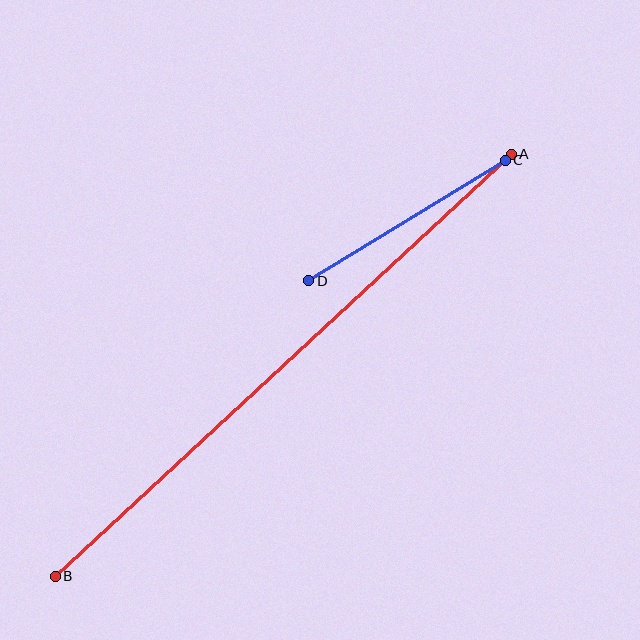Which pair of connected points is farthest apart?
Points A and B are farthest apart.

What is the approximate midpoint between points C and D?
The midpoint is at approximately (407, 220) pixels.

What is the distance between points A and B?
The distance is approximately 621 pixels.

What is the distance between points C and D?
The distance is approximately 231 pixels.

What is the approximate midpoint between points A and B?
The midpoint is at approximately (283, 365) pixels.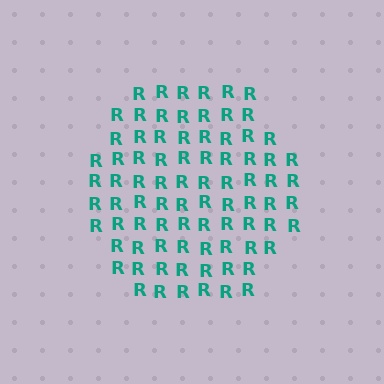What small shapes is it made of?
It is made of small letter R's.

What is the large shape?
The large shape is a hexagon.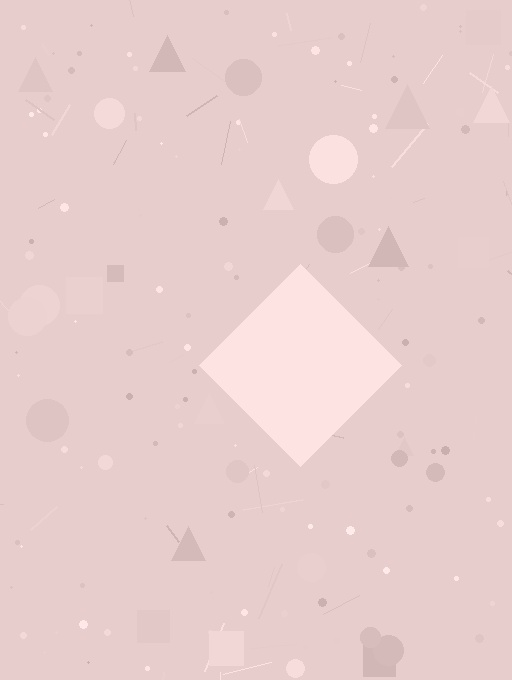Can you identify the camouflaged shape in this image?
The camouflaged shape is a diamond.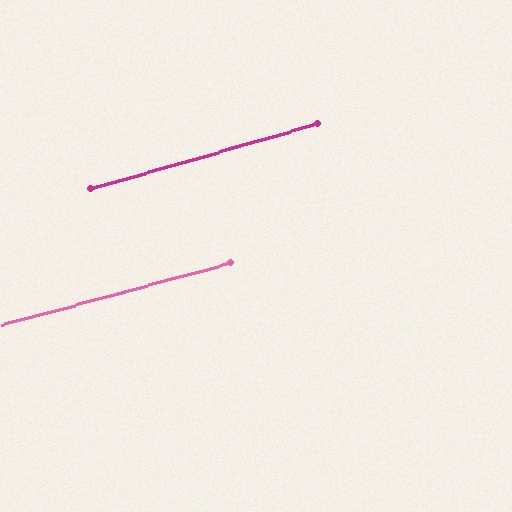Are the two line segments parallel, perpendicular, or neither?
Parallel — their directions differ by only 0.8°.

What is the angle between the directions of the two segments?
Approximately 1 degree.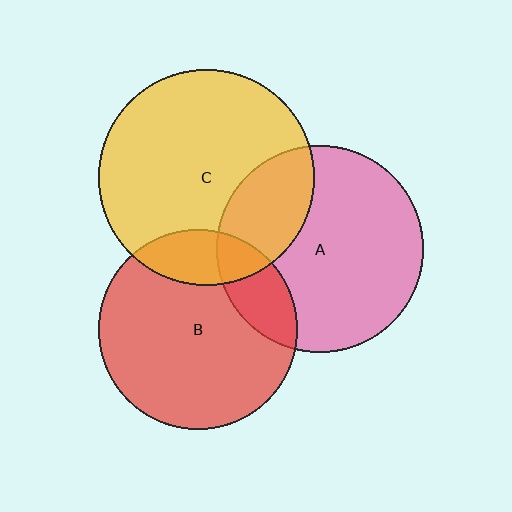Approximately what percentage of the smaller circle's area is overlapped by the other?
Approximately 15%.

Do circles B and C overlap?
Yes.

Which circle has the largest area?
Circle C (yellow).